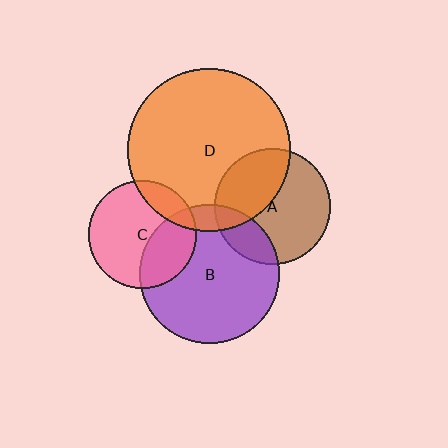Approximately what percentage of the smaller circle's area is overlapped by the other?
Approximately 40%.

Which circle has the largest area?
Circle D (orange).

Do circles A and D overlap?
Yes.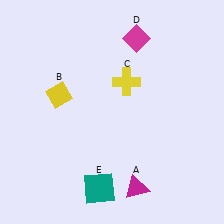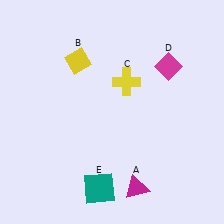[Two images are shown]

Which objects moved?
The objects that moved are: the yellow diamond (B), the magenta diamond (D).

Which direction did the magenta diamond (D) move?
The magenta diamond (D) moved right.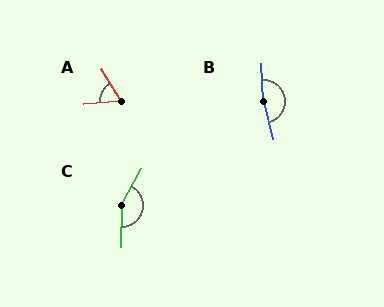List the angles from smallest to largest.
A (62°), C (152°), B (168°).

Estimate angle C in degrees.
Approximately 152 degrees.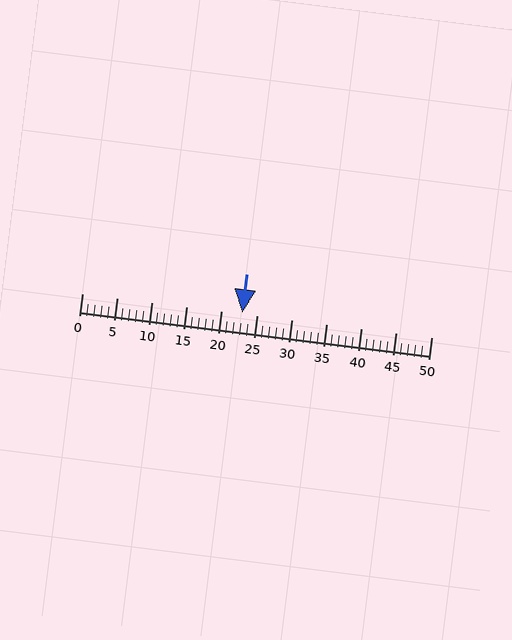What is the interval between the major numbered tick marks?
The major tick marks are spaced 5 units apart.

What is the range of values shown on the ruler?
The ruler shows values from 0 to 50.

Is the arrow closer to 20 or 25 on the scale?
The arrow is closer to 25.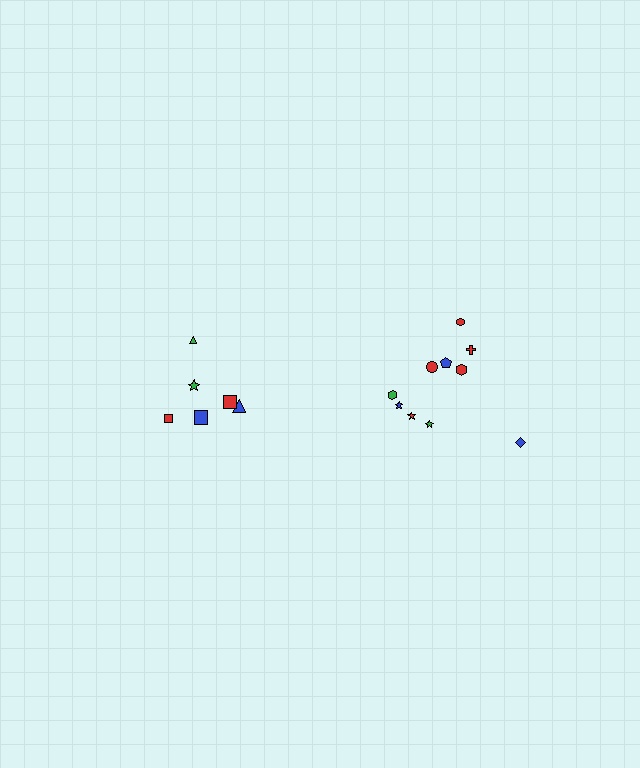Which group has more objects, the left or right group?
The right group.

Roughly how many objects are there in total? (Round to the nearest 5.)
Roughly 15 objects in total.